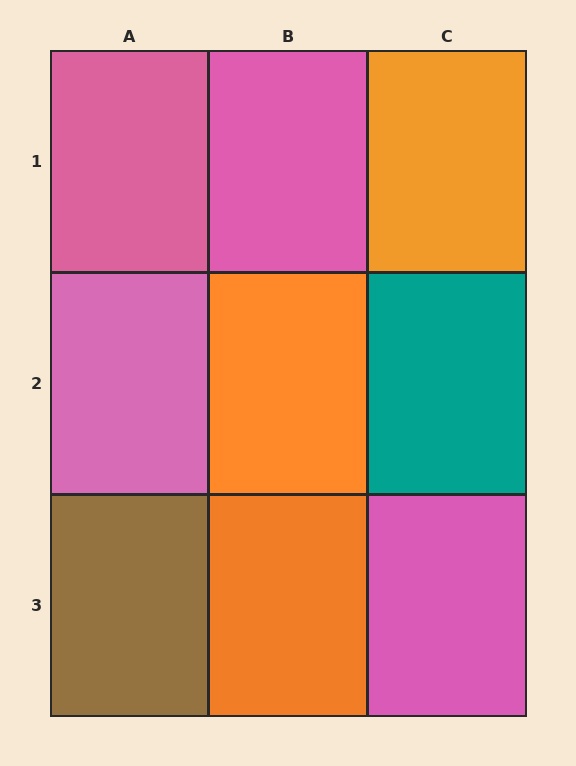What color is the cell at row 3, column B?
Orange.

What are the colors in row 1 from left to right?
Pink, pink, orange.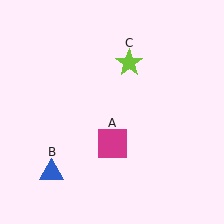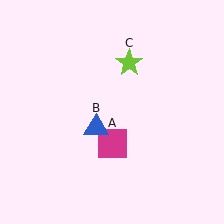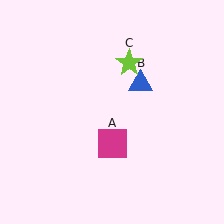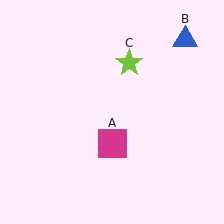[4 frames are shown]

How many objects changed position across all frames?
1 object changed position: blue triangle (object B).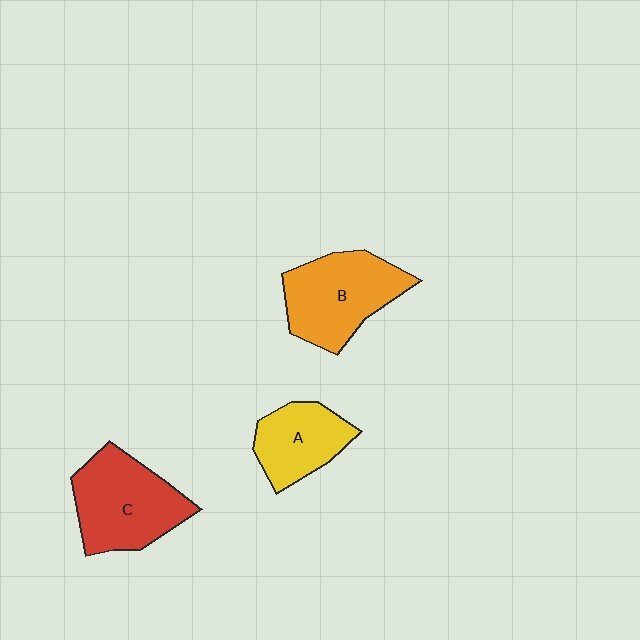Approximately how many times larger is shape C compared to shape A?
Approximately 1.5 times.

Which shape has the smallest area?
Shape A (yellow).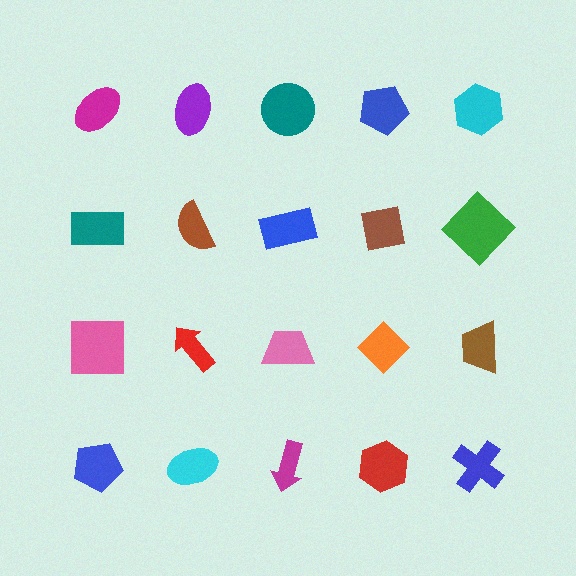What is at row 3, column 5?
A brown trapezoid.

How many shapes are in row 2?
5 shapes.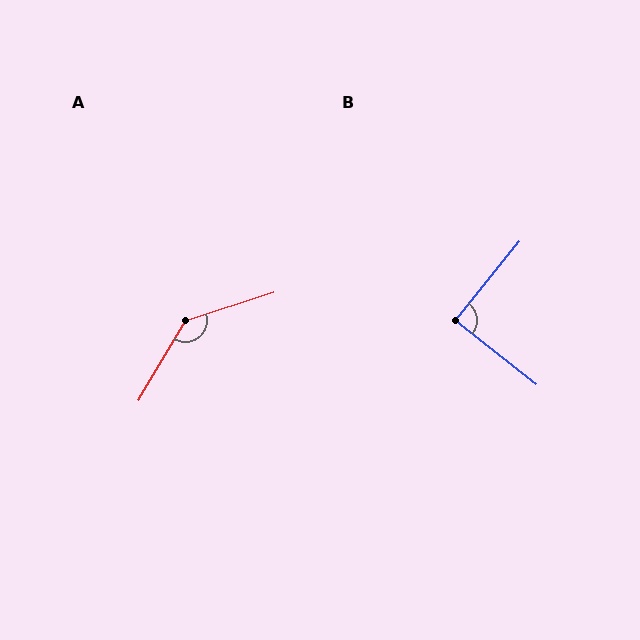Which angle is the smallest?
B, at approximately 90 degrees.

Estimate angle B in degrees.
Approximately 90 degrees.